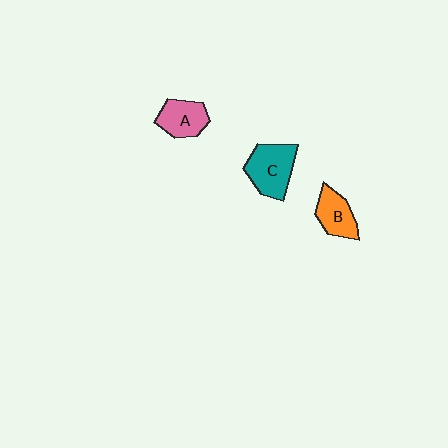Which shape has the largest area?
Shape C (teal).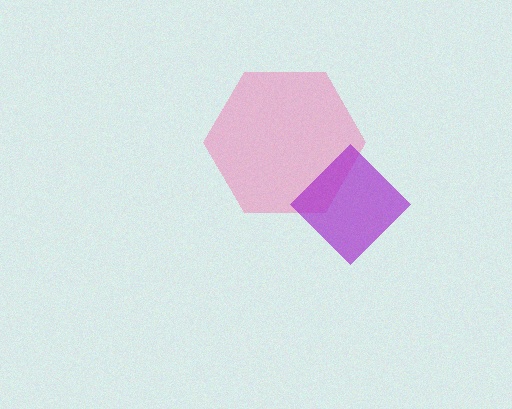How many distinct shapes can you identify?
There are 2 distinct shapes: a pink hexagon, a purple diamond.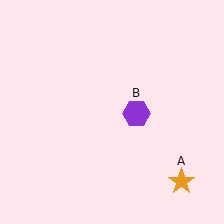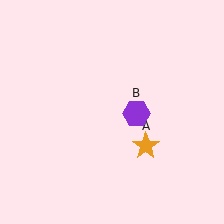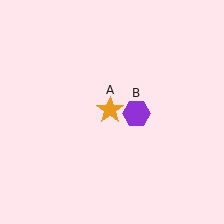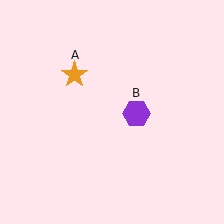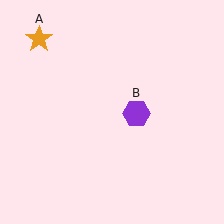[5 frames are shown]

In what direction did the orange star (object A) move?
The orange star (object A) moved up and to the left.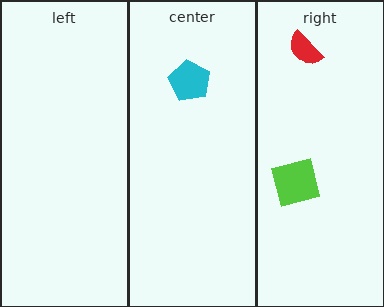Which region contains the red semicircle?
The right region.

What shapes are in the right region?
The lime square, the red semicircle.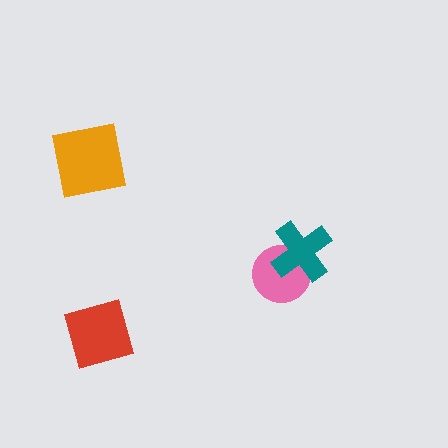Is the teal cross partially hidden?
No, no other shape covers it.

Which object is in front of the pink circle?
The teal cross is in front of the pink circle.